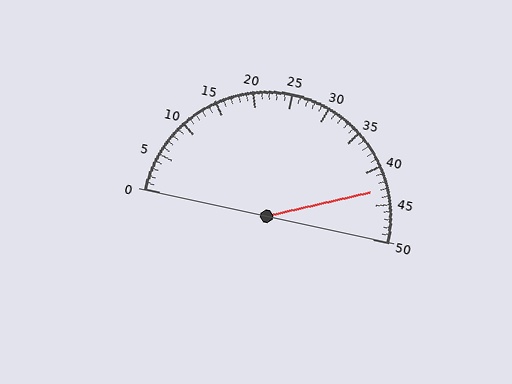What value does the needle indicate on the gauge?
The needle indicates approximately 43.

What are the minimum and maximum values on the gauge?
The gauge ranges from 0 to 50.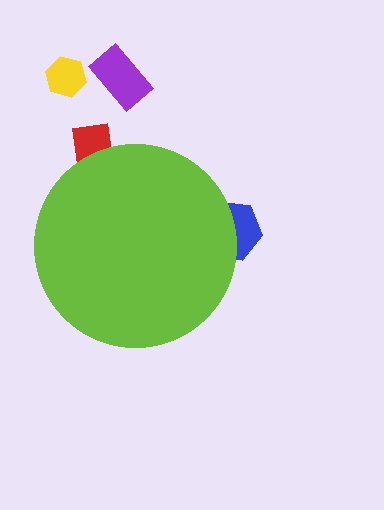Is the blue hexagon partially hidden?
Yes, the blue hexagon is partially hidden behind the lime circle.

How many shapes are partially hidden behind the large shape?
2 shapes are partially hidden.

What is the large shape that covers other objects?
A lime circle.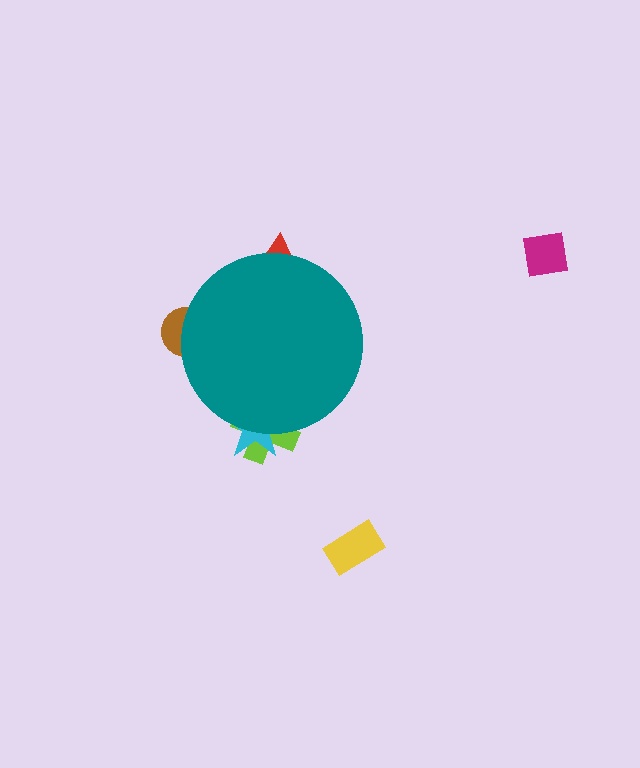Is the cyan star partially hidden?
Yes, the cyan star is partially hidden behind the teal circle.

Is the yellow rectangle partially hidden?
No, the yellow rectangle is fully visible.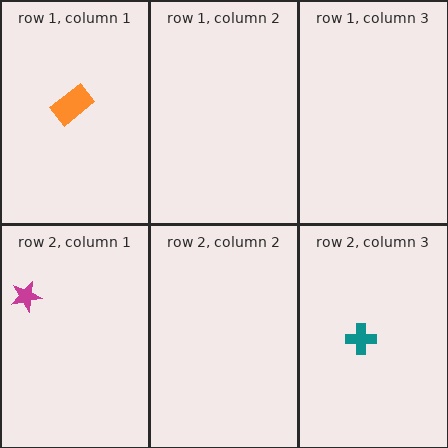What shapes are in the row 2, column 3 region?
The teal cross.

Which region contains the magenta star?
The row 2, column 1 region.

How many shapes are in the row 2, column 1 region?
1.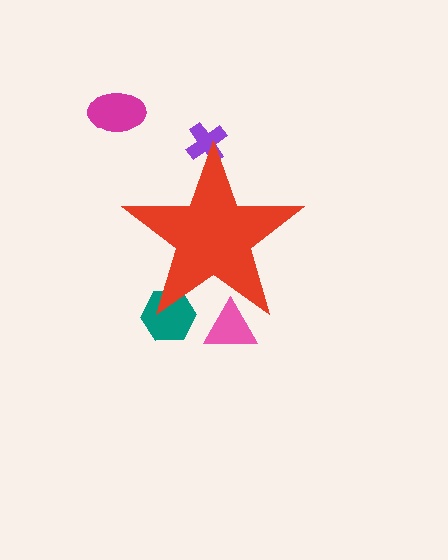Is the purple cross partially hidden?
Yes, the purple cross is partially hidden behind the red star.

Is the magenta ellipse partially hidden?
No, the magenta ellipse is fully visible.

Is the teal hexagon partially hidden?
Yes, the teal hexagon is partially hidden behind the red star.